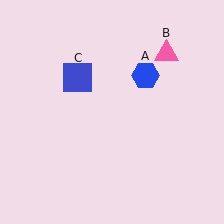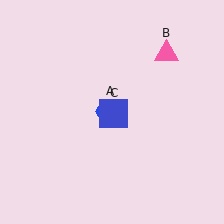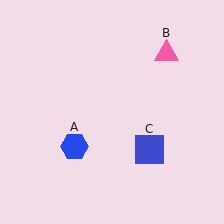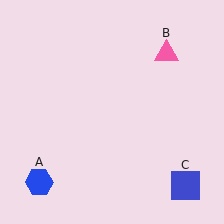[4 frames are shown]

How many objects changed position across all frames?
2 objects changed position: blue hexagon (object A), blue square (object C).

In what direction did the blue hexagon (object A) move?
The blue hexagon (object A) moved down and to the left.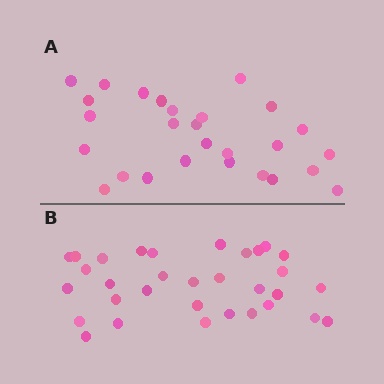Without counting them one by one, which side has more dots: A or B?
Region B (the bottom region) has more dots.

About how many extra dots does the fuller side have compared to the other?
Region B has about 5 more dots than region A.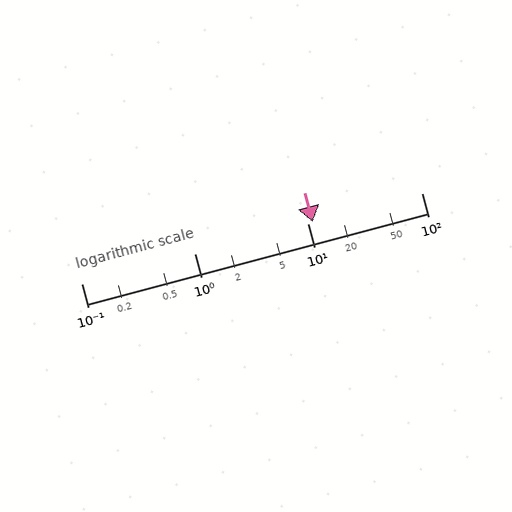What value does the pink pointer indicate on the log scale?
The pointer indicates approximately 11.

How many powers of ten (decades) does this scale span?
The scale spans 3 decades, from 0.1 to 100.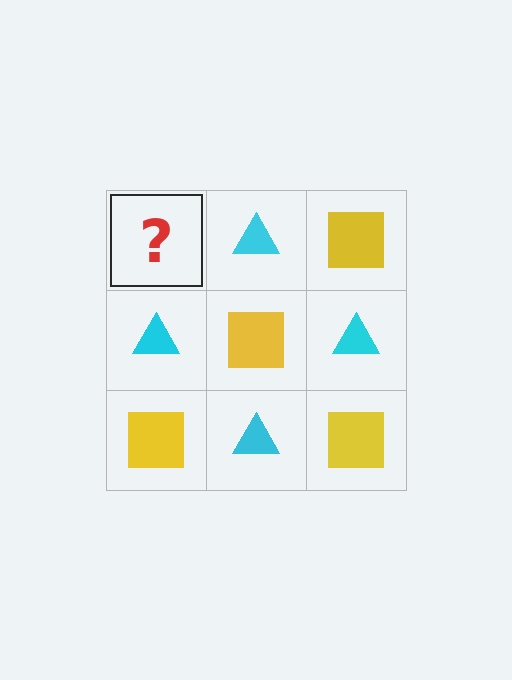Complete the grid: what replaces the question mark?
The question mark should be replaced with a yellow square.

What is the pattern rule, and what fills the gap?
The rule is that it alternates yellow square and cyan triangle in a checkerboard pattern. The gap should be filled with a yellow square.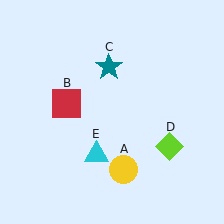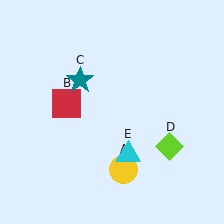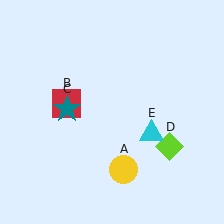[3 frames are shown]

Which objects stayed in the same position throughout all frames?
Yellow circle (object A) and red square (object B) and lime diamond (object D) remained stationary.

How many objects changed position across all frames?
2 objects changed position: teal star (object C), cyan triangle (object E).